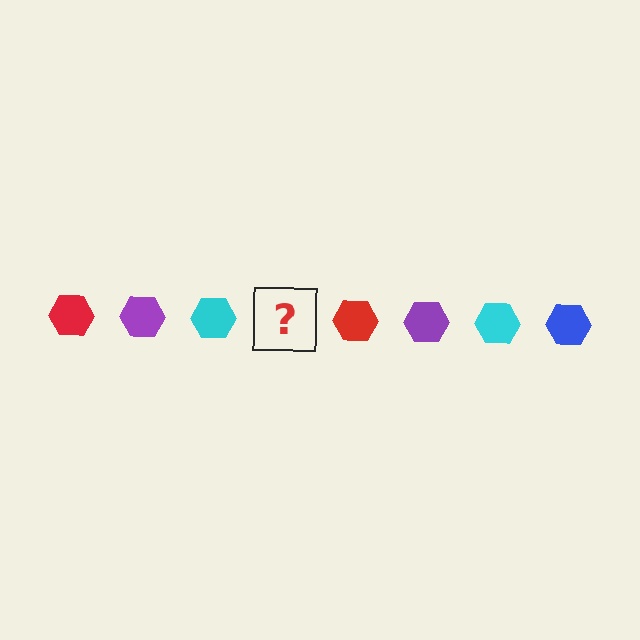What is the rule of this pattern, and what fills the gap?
The rule is that the pattern cycles through red, purple, cyan, blue hexagons. The gap should be filled with a blue hexagon.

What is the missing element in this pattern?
The missing element is a blue hexagon.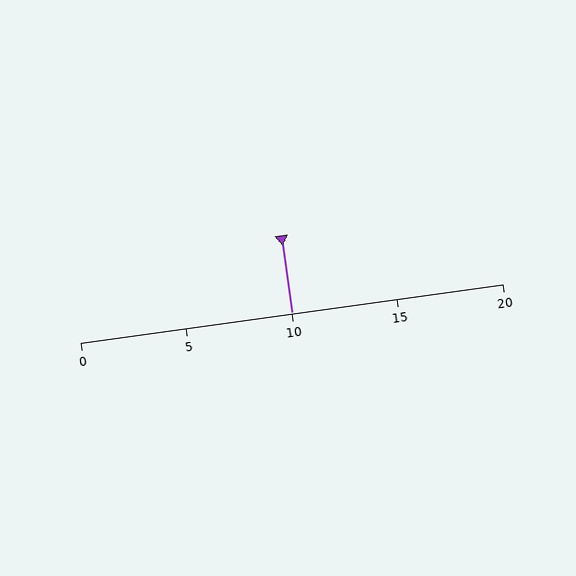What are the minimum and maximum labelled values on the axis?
The axis runs from 0 to 20.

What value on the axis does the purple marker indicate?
The marker indicates approximately 10.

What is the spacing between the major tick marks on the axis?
The major ticks are spaced 5 apart.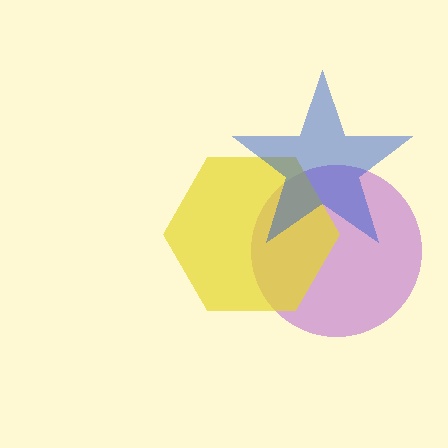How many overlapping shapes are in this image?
There are 3 overlapping shapes in the image.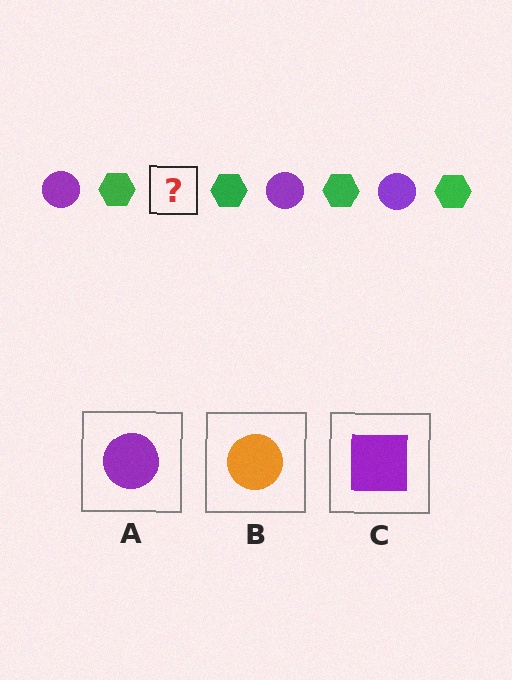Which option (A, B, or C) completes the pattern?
A.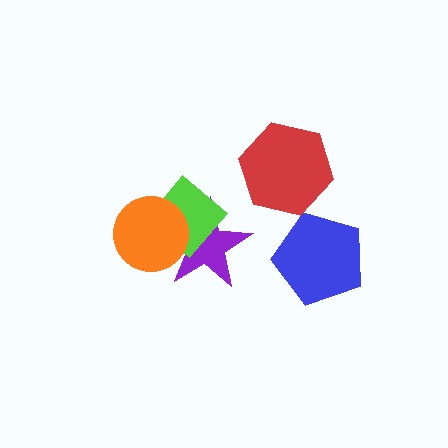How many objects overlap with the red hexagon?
0 objects overlap with the red hexagon.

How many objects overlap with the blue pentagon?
0 objects overlap with the blue pentagon.